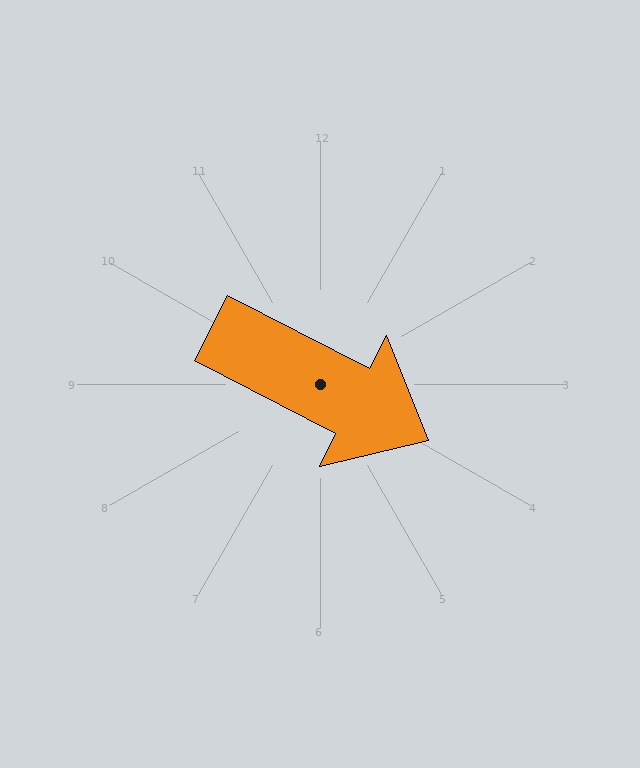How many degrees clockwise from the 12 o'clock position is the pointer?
Approximately 117 degrees.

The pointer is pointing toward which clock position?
Roughly 4 o'clock.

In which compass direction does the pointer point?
Southeast.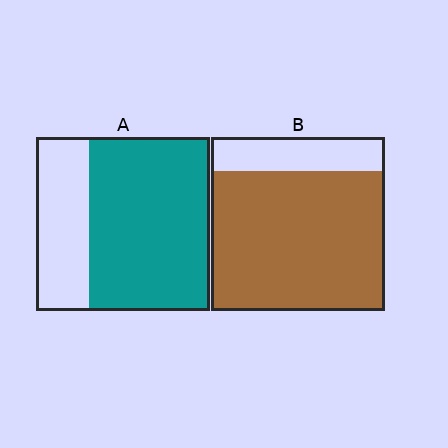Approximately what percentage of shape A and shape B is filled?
A is approximately 70% and B is approximately 80%.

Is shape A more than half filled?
Yes.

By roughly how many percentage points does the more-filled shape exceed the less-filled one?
By roughly 10 percentage points (B over A).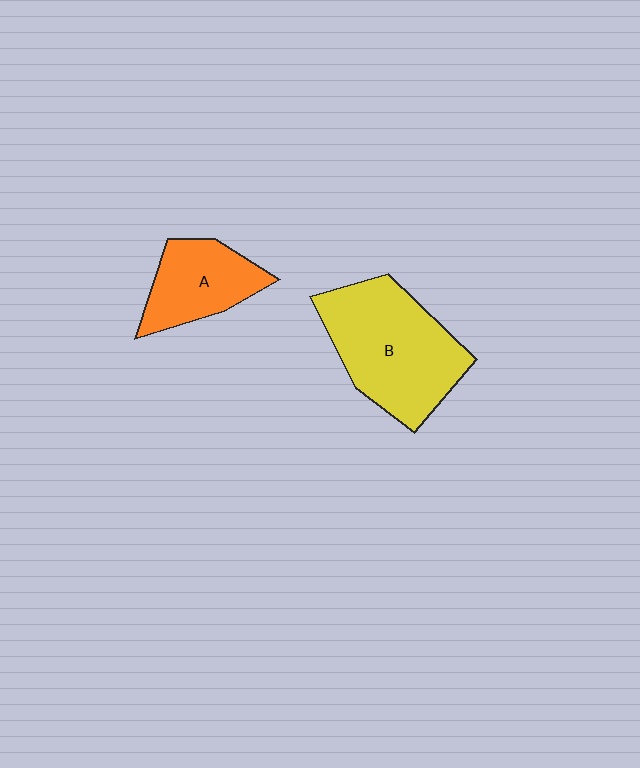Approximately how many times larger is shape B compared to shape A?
Approximately 1.8 times.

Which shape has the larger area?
Shape B (yellow).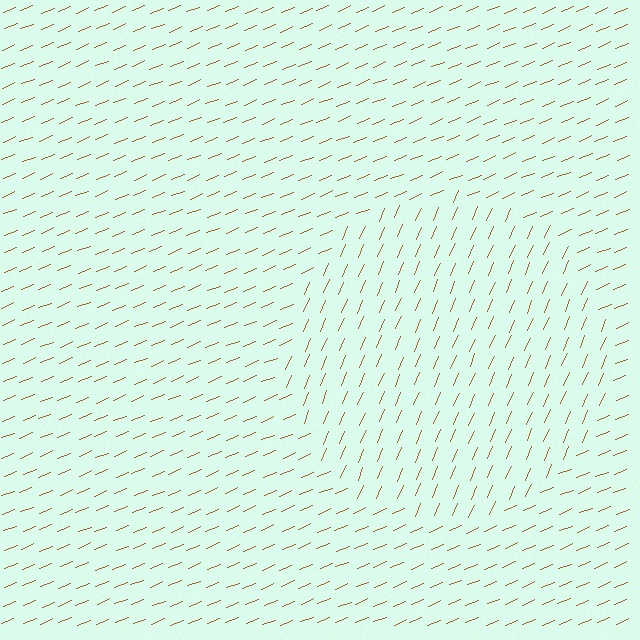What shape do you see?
I see a circle.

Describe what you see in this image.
The image is filled with small brown line segments. A circle region in the image has lines oriented differently from the surrounding lines, creating a visible texture boundary.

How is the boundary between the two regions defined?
The boundary is defined purely by a change in line orientation (approximately 45 degrees difference). All lines are the same color and thickness.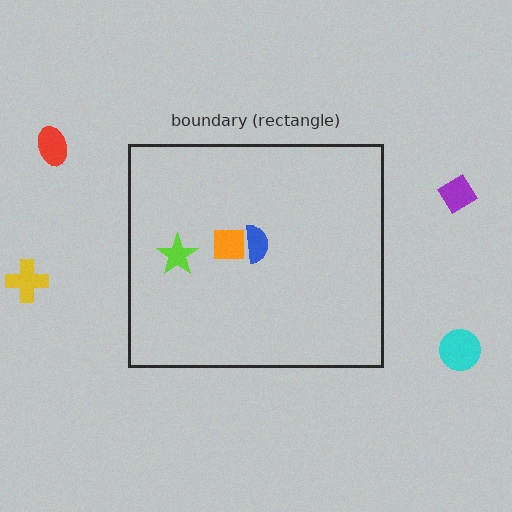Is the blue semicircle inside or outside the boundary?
Inside.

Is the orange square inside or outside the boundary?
Inside.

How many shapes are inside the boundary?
3 inside, 4 outside.